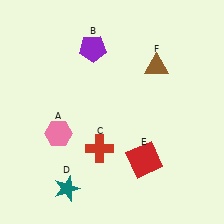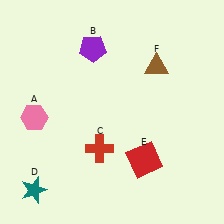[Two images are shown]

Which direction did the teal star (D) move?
The teal star (D) moved left.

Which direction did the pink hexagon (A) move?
The pink hexagon (A) moved left.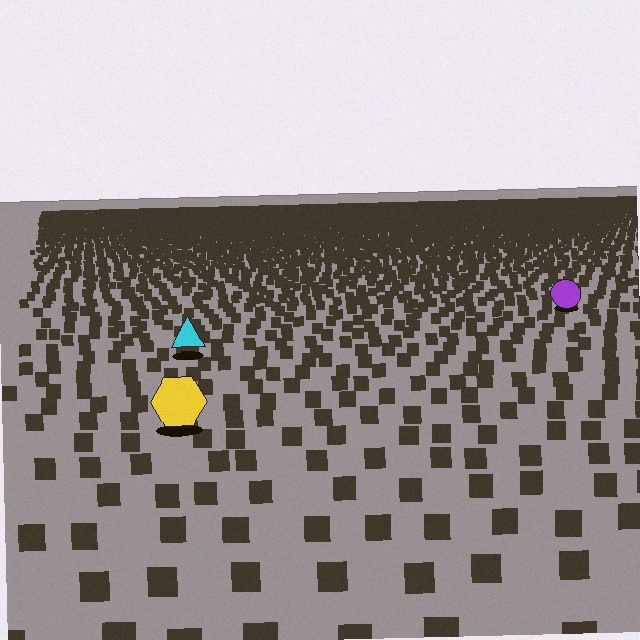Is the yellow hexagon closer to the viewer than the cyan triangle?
Yes. The yellow hexagon is closer — you can tell from the texture gradient: the ground texture is coarser near it.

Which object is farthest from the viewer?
The purple circle is farthest from the viewer. It appears smaller and the ground texture around it is denser.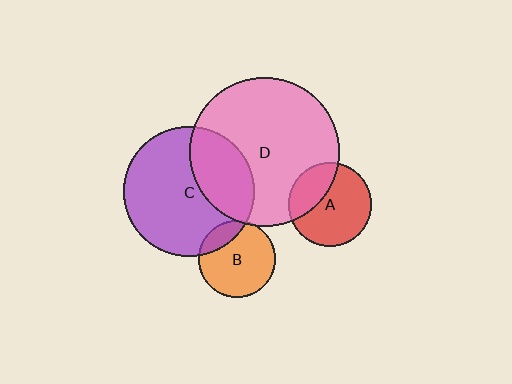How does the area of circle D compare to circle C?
Approximately 1.3 times.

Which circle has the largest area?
Circle D (pink).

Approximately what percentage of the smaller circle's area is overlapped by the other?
Approximately 5%.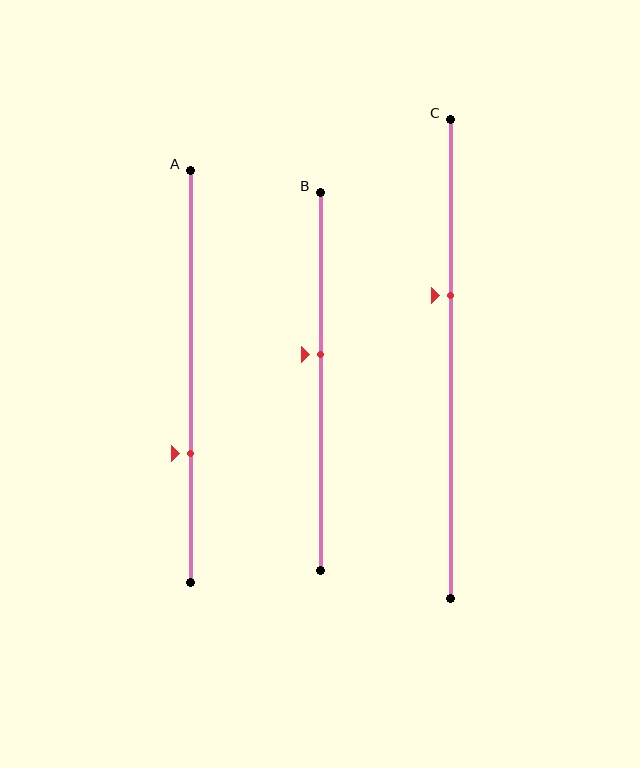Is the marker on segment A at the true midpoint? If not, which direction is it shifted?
No, the marker on segment A is shifted downward by about 19% of the segment length.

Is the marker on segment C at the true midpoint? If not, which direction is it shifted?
No, the marker on segment C is shifted upward by about 13% of the segment length.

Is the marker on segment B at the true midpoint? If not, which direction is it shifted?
No, the marker on segment B is shifted upward by about 7% of the segment length.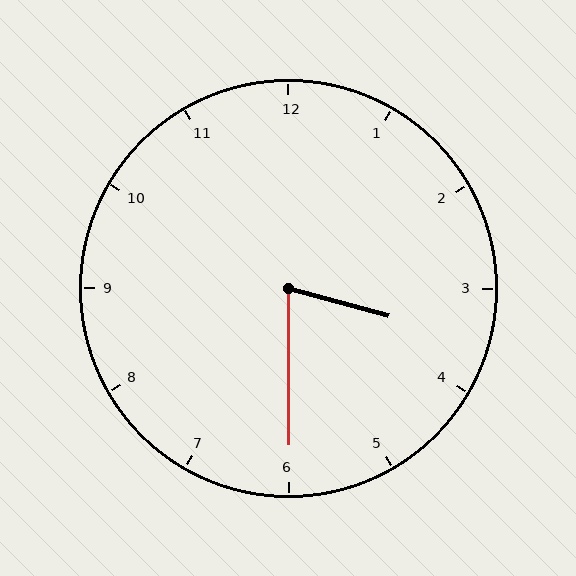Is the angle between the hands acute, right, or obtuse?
It is acute.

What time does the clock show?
3:30.